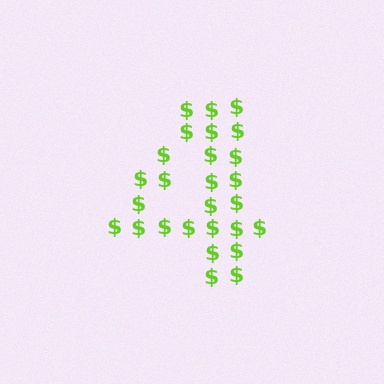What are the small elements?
The small elements are dollar signs.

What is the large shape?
The large shape is the digit 4.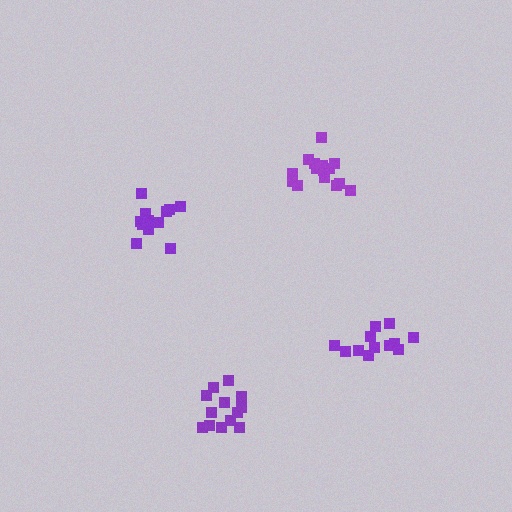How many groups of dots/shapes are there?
There are 4 groups.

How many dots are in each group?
Group 1: 12 dots, Group 2: 13 dots, Group 3: 12 dots, Group 4: 15 dots (52 total).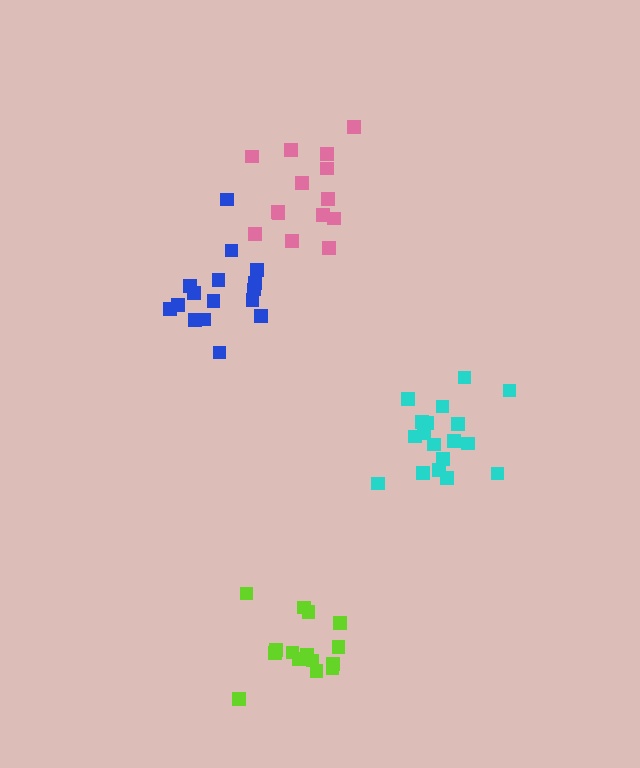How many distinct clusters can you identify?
There are 4 distinct clusters.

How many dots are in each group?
Group 1: 15 dots, Group 2: 14 dots, Group 3: 18 dots, Group 4: 16 dots (63 total).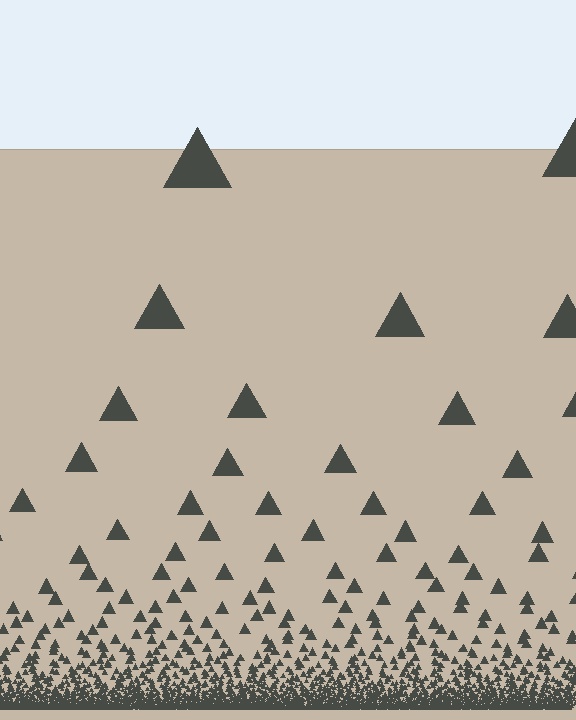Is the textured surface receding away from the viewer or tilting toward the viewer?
The surface appears to tilt toward the viewer. Texture elements get larger and sparser toward the top.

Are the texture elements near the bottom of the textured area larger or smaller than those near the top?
Smaller. The gradient is inverted — elements near the bottom are smaller and denser.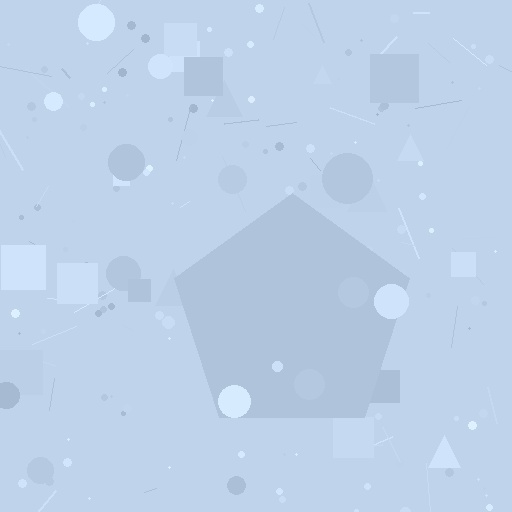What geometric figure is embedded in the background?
A pentagon is embedded in the background.